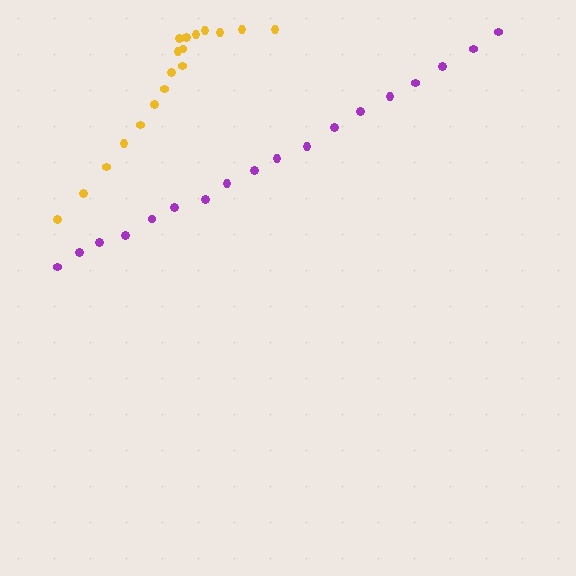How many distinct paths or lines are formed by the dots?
There are 2 distinct paths.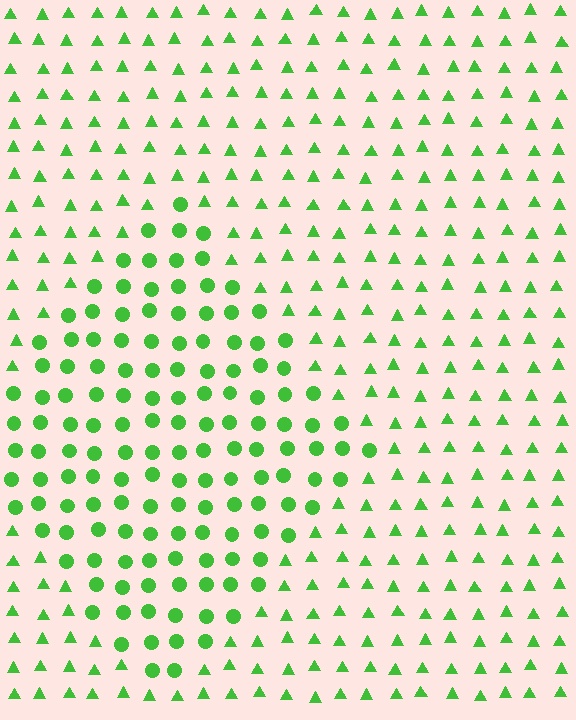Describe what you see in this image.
The image is filled with small green elements arranged in a uniform grid. A diamond-shaped region contains circles, while the surrounding area contains triangles. The boundary is defined purely by the change in element shape.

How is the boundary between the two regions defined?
The boundary is defined by a change in element shape: circles inside vs. triangles outside. All elements share the same color and spacing.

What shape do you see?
I see a diamond.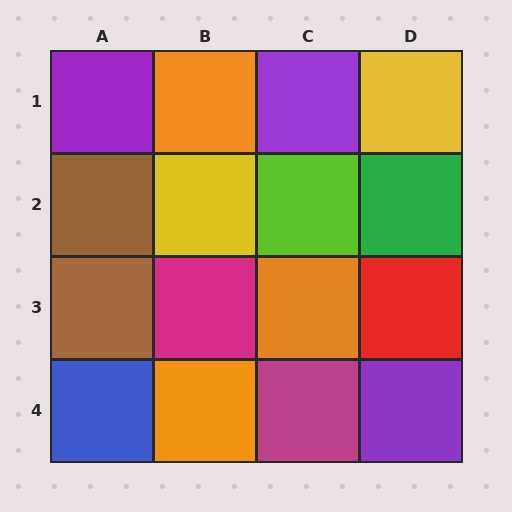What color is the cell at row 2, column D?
Green.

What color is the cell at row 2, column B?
Yellow.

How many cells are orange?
3 cells are orange.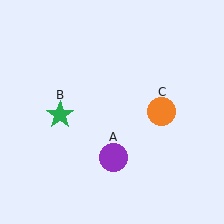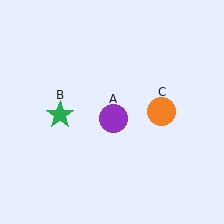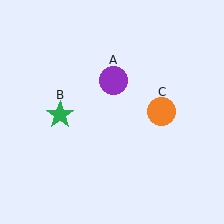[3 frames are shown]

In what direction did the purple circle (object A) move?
The purple circle (object A) moved up.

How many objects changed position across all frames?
1 object changed position: purple circle (object A).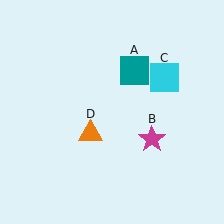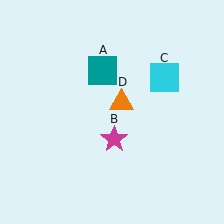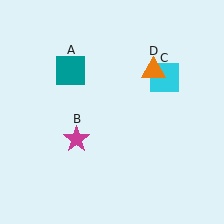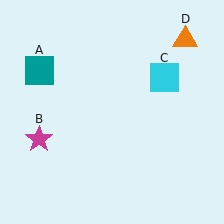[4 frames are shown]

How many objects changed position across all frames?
3 objects changed position: teal square (object A), magenta star (object B), orange triangle (object D).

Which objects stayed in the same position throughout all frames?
Cyan square (object C) remained stationary.